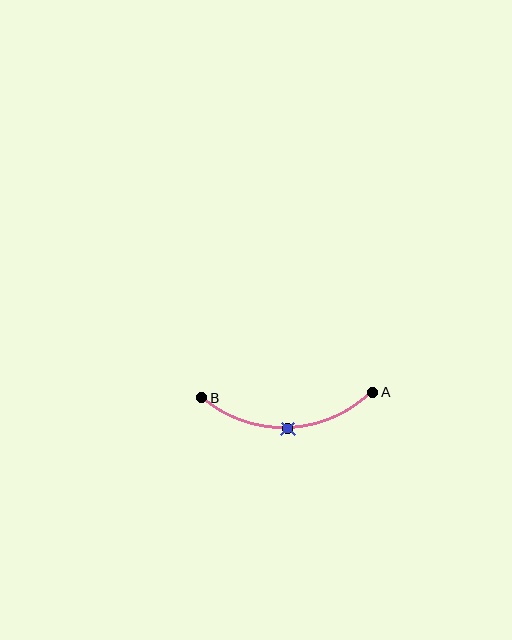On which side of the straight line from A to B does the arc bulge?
The arc bulges below the straight line connecting A and B.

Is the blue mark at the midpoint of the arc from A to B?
Yes. The blue mark lies on the arc at equal arc-length from both A and B — it is the arc midpoint.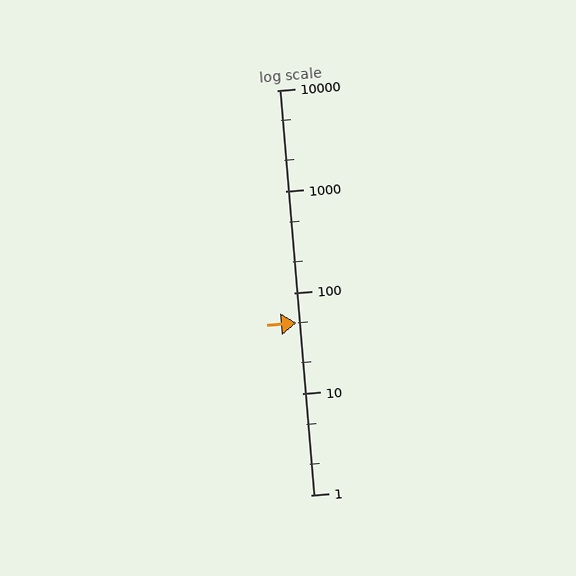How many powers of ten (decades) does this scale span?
The scale spans 4 decades, from 1 to 10000.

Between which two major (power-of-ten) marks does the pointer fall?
The pointer is between 10 and 100.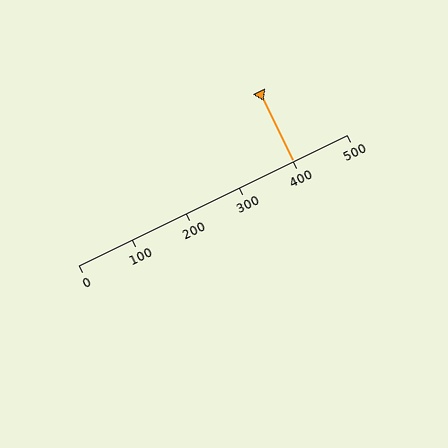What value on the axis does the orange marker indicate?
The marker indicates approximately 400.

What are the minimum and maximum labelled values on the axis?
The axis runs from 0 to 500.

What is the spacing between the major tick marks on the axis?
The major ticks are spaced 100 apart.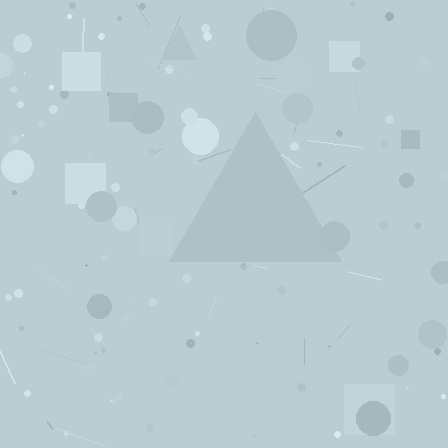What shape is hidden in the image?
A triangle is hidden in the image.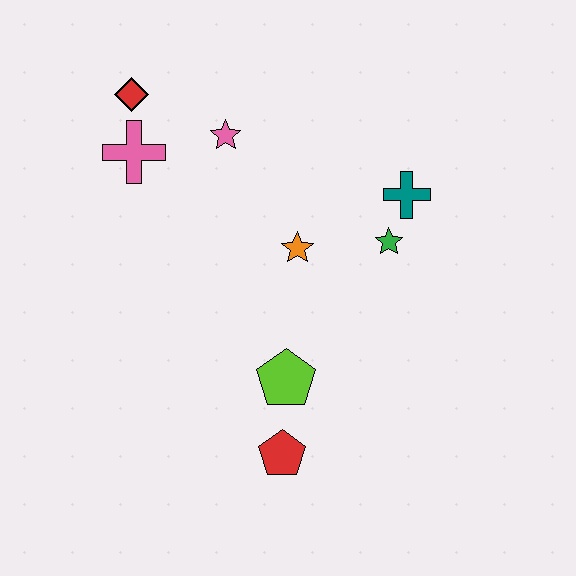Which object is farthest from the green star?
The red diamond is farthest from the green star.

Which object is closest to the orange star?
The green star is closest to the orange star.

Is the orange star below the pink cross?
Yes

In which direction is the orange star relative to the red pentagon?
The orange star is above the red pentagon.